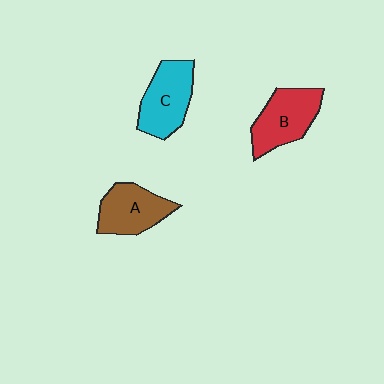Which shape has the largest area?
Shape C (cyan).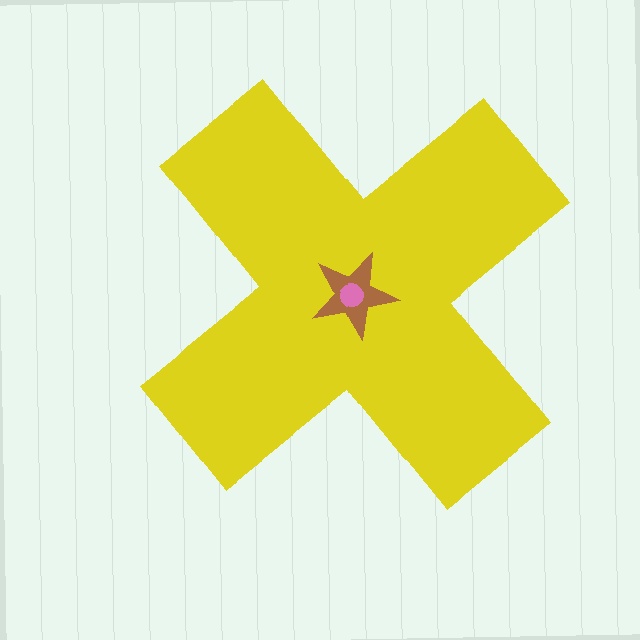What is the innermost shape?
The pink circle.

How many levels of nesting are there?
3.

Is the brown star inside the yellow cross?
Yes.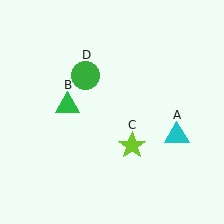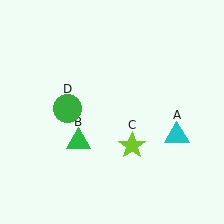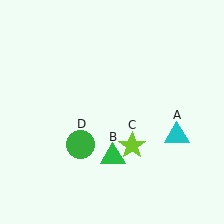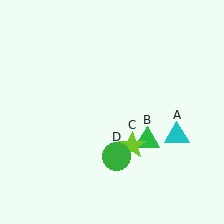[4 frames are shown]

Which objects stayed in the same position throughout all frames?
Cyan triangle (object A) and lime star (object C) remained stationary.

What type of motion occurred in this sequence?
The green triangle (object B), green circle (object D) rotated counterclockwise around the center of the scene.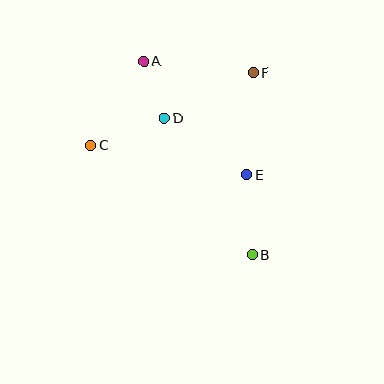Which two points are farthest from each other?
Points A and B are farthest from each other.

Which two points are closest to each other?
Points A and D are closest to each other.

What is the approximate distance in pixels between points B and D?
The distance between B and D is approximately 163 pixels.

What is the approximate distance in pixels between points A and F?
The distance between A and F is approximately 110 pixels.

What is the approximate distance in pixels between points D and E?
The distance between D and E is approximately 100 pixels.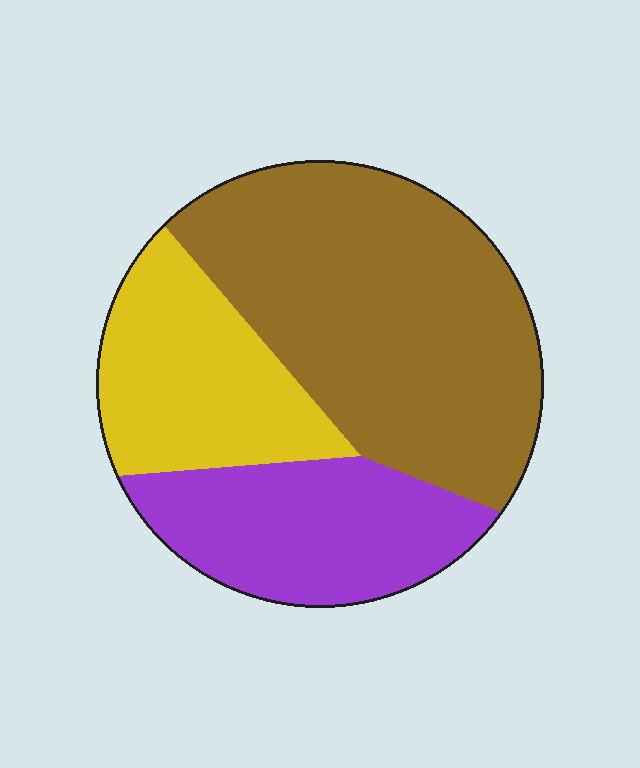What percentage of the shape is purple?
Purple takes up between a quarter and a half of the shape.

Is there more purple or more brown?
Brown.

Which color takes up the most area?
Brown, at roughly 50%.